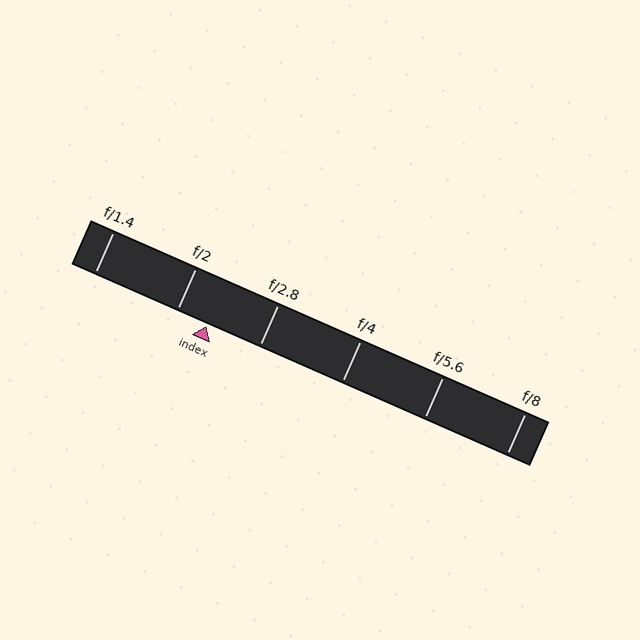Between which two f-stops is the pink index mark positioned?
The index mark is between f/2 and f/2.8.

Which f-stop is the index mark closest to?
The index mark is closest to f/2.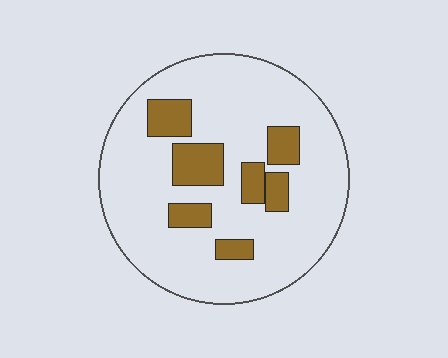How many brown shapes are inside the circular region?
7.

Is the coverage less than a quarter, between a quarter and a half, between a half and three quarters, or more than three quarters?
Less than a quarter.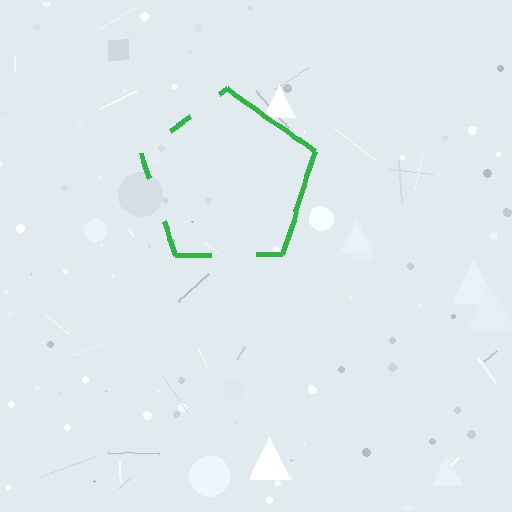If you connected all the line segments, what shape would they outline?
They would outline a pentagon.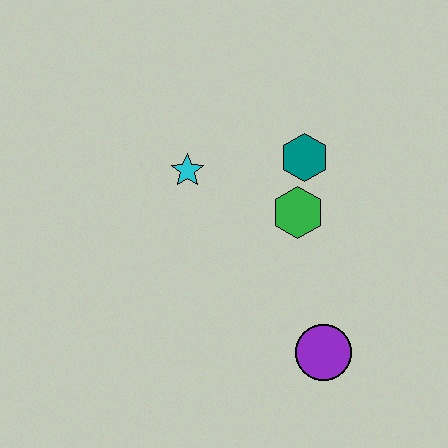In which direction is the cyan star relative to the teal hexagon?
The cyan star is to the left of the teal hexagon.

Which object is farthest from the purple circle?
The cyan star is farthest from the purple circle.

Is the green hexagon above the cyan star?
No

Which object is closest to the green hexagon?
The teal hexagon is closest to the green hexagon.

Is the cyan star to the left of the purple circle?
Yes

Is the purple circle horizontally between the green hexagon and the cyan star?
No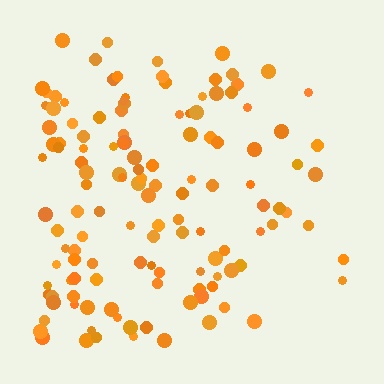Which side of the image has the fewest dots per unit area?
The right.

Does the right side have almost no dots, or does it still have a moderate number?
Still a moderate number, just noticeably fewer than the left.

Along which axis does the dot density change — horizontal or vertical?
Horizontal.